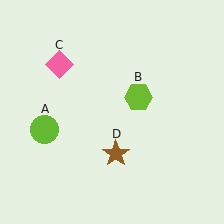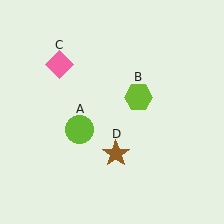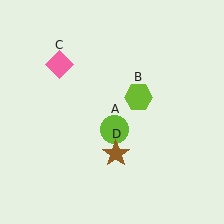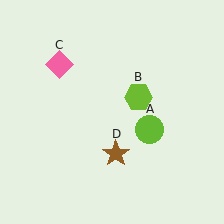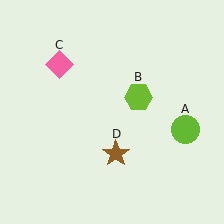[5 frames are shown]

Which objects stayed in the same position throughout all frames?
Lime hexagon (object B) and pink diamond (object C) and brown star (object D) remained stationary.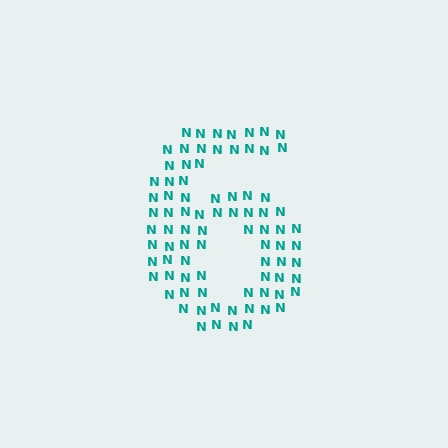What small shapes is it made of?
It is made of small letter N's.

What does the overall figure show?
The overall figure shows the digit 6.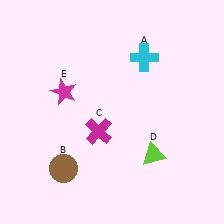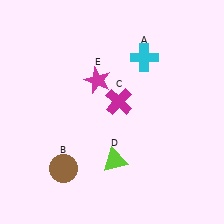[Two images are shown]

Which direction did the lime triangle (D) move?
The lime triangle (D) moved left.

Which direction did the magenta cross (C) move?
The magenta cross (C) moved up.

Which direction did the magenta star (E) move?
The magenta star (E) moved right.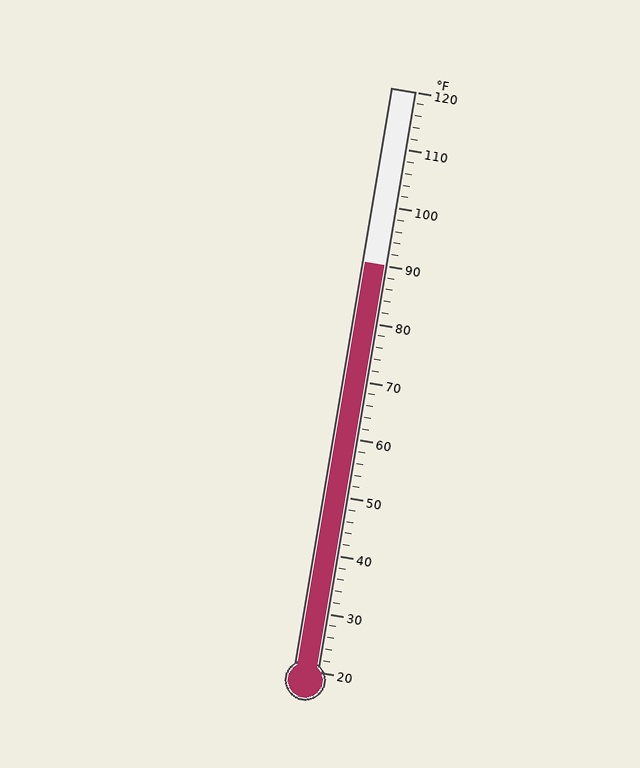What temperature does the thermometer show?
The thermometer shows approximately 90°F.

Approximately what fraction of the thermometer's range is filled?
The thermometer is filled to approximately 70% of its range.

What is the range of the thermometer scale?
The thermometer scale ranges from 20°F to 120°F.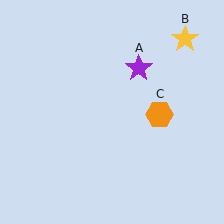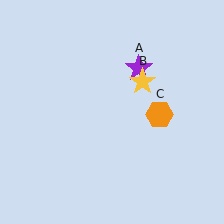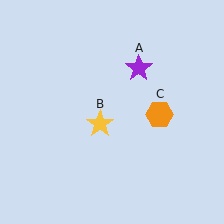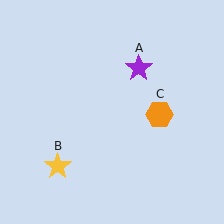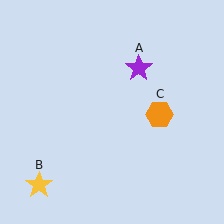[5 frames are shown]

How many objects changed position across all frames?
1 object changed position: yellow star (object B).